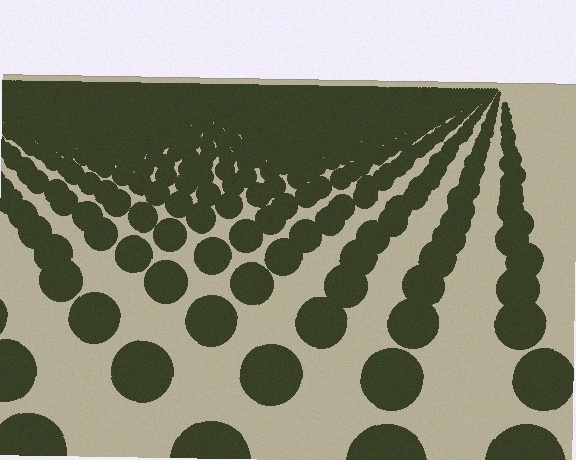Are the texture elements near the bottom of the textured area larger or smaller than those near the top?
Larger. Near the bottom, elements are closer to the viewer and appear at a bigger on-screen size.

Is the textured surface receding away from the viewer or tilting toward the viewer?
The surface is receding away from the viewer. Texture elements get smaller and denser toward the top.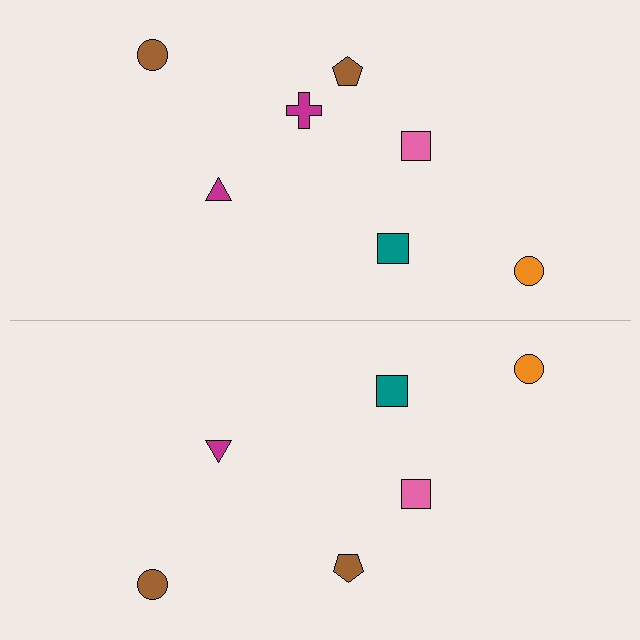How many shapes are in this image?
There are 13 shapes in this image.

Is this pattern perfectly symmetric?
No, the pattern is not perfectly symmetric. A magenta cross is missing from the bottom side.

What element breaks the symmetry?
A magenta cross is missing from the bottom side.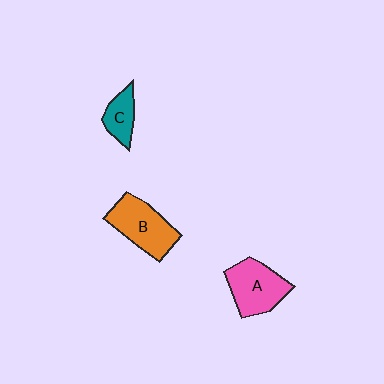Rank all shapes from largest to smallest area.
From largest to smallest: B (orange), A (pink), C (teal).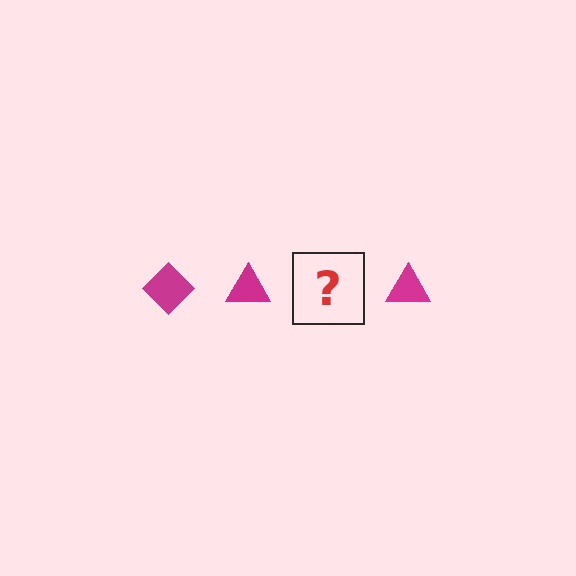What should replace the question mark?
The question mark should be replaced with a magenta diamond.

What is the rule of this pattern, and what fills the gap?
The rule is that the pattern cycles through diamond, triangle shapes in magenta. The gap should be filled with a magenta diamond.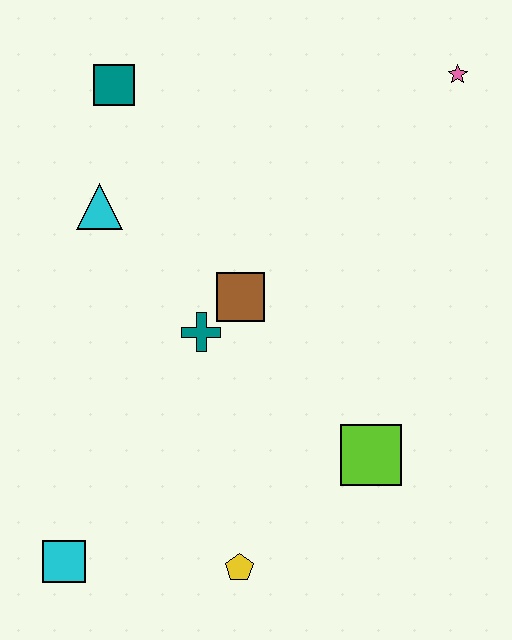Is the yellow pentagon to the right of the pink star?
No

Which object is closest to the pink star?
The brown square is closest to the pink star.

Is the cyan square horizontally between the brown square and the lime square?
No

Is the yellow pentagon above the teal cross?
No